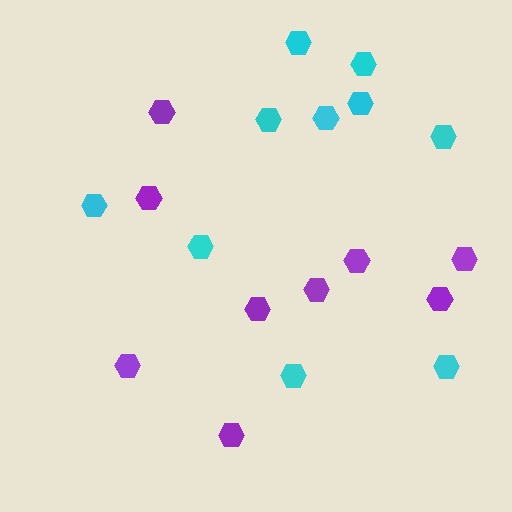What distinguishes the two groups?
There are 2 groups: one group of cyan hexagons (10) and one group of purple hexagons (9).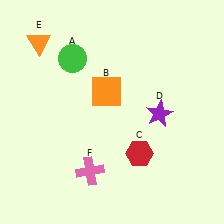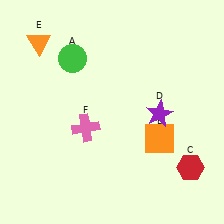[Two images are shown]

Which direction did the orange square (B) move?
The orange square (B) moved right.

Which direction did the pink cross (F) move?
The pink cross (F) moved up.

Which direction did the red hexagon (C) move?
The red hexagon (C) moved right.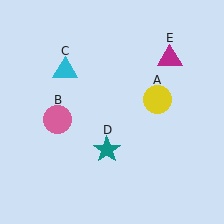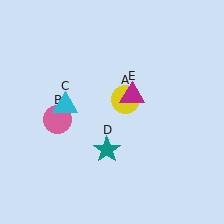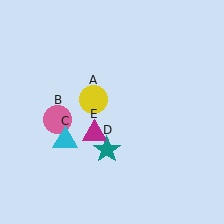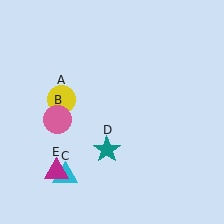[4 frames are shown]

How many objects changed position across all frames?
3 objects changed position: yellow circle (object A), cyan triangle (object C), magenta triangle (object E).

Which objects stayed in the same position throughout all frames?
Pink circle (object B) and teal star (object D) remained stationary.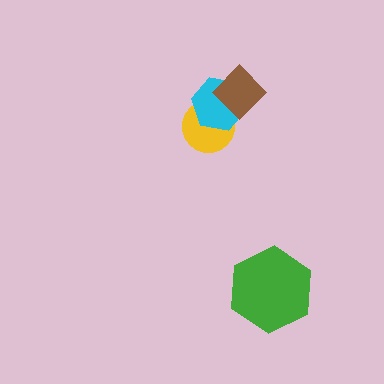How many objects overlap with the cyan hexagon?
2 objects overlap with the cyan hexagon.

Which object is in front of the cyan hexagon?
The brown diamond is in front of the cyan hexagon.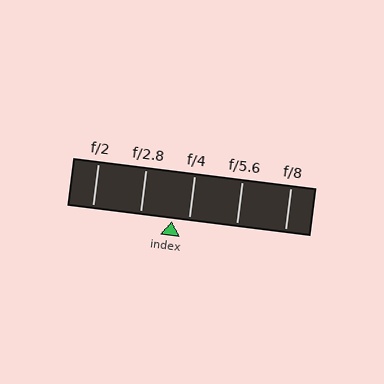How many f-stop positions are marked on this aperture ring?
There are 5 f-stop positions marked.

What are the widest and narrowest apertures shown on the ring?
The widest aperture shown is f/2 and the narrowest is f/8.